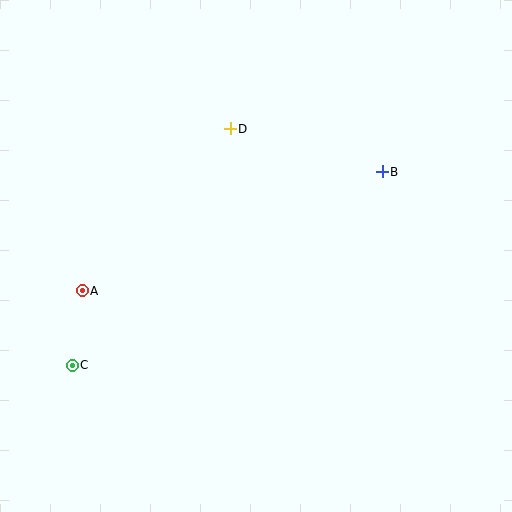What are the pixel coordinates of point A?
Point A is at (82, 291).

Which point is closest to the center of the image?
Point D at (230, 129) is closest to the center.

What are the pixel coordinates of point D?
Point D is at (230, 129).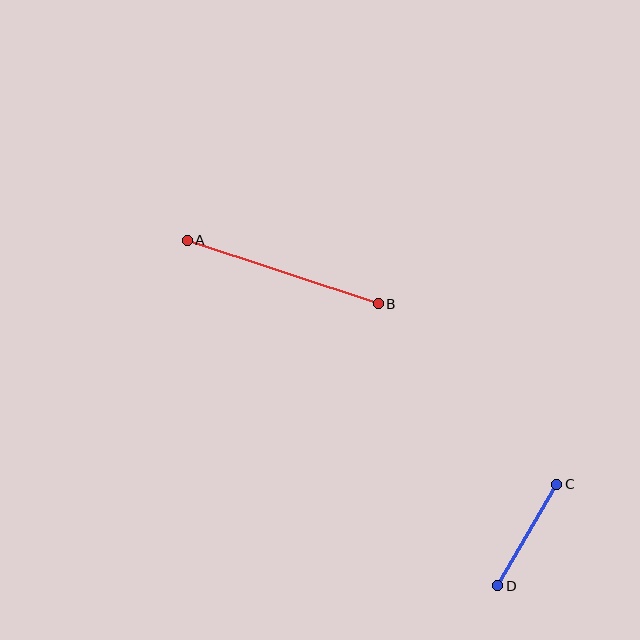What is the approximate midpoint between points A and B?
The midpoint is at approximately (283, 272) pixels.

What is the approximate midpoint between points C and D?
The midpoint is at approximately (527, 535) pixels.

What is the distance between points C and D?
The distance is approximately 117 pixels.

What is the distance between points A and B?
The distance is approximately 201 pixels.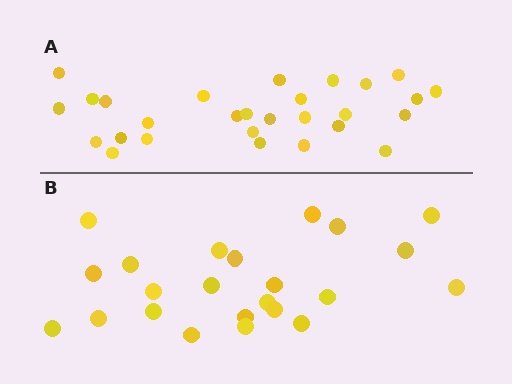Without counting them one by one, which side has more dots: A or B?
Region A (the top region) has more dots.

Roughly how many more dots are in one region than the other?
Region A has about 5 more dots than region B.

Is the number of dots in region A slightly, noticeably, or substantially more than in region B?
Region A has only slightly more — the two regions are fairly close. The ratio is roughly 1.2 to 1.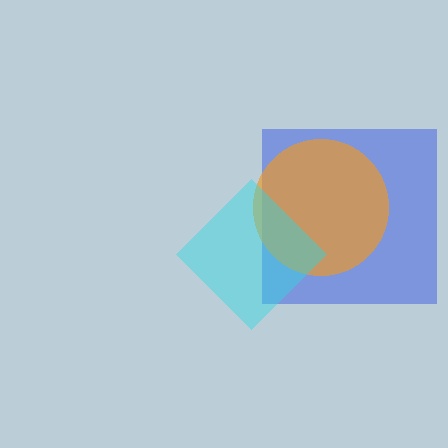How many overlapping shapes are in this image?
There are 3 overlapping shapes in the image.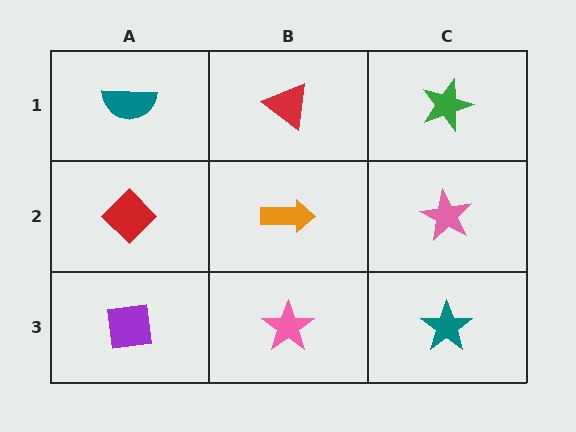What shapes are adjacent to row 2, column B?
A red triangle (row 1, column B), a pink star (row 3, column B), a red diamond (row 2, column A), a pink star (row 2, column C).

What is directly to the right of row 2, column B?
A pink star.